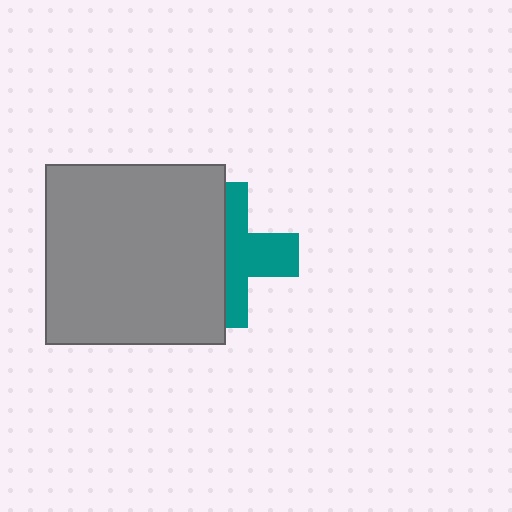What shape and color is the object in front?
The object in front is a gray square.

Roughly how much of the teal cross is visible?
About half of it is visible (roughly 50%).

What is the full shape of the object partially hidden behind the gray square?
The partially hidden object is a teal cross.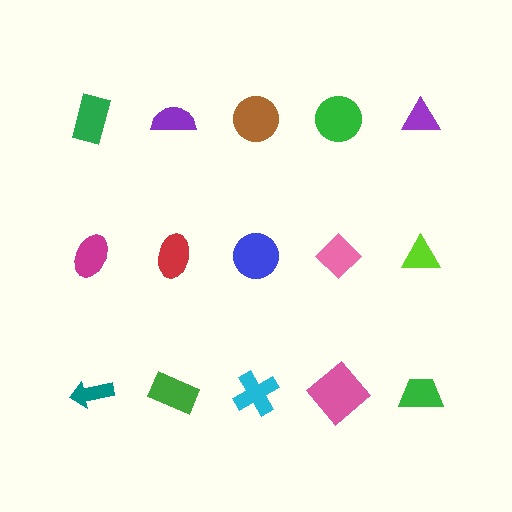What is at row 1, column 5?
A purple triangle.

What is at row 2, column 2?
A red ellipse.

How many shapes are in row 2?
5 shapes.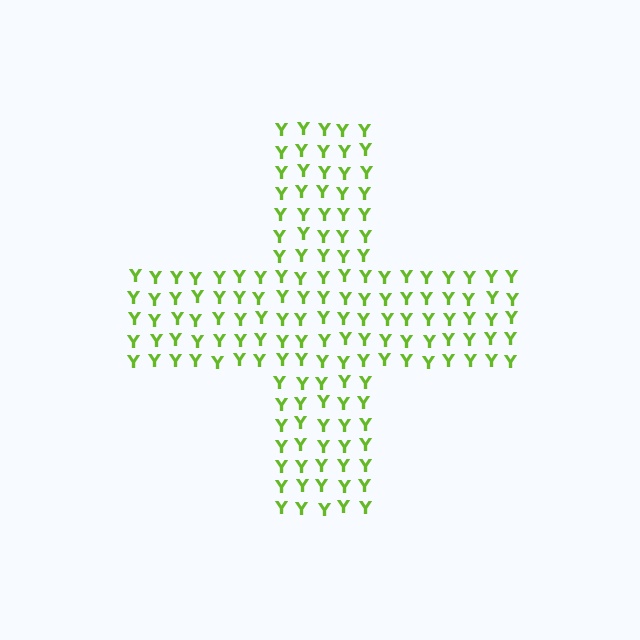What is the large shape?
The large shape is a cross.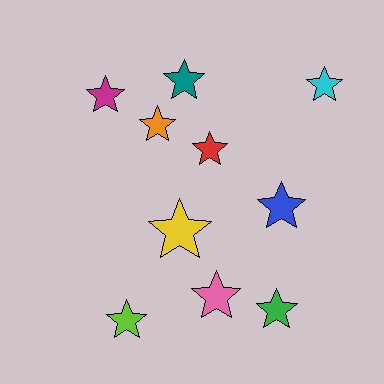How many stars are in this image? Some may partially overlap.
There are 10 stars.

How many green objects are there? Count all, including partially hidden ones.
There is 1 green object.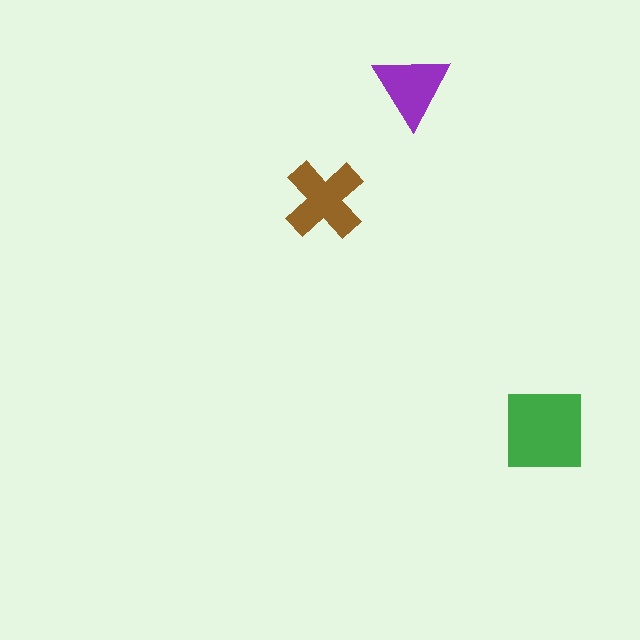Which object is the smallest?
The purple triangle.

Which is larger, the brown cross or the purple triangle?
The brown cross.